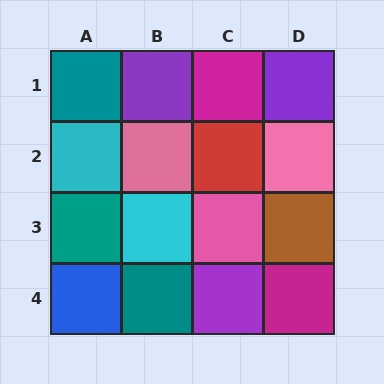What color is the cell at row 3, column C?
Pink.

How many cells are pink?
3 cells are pink.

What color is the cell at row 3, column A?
Teal.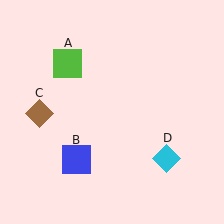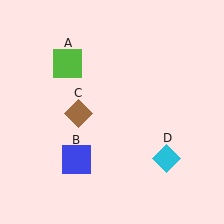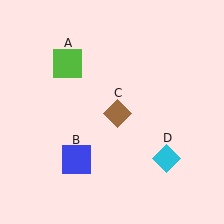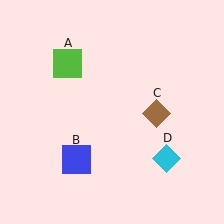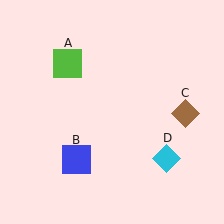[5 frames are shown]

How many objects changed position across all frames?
1 object changed position: brown diamond (object C).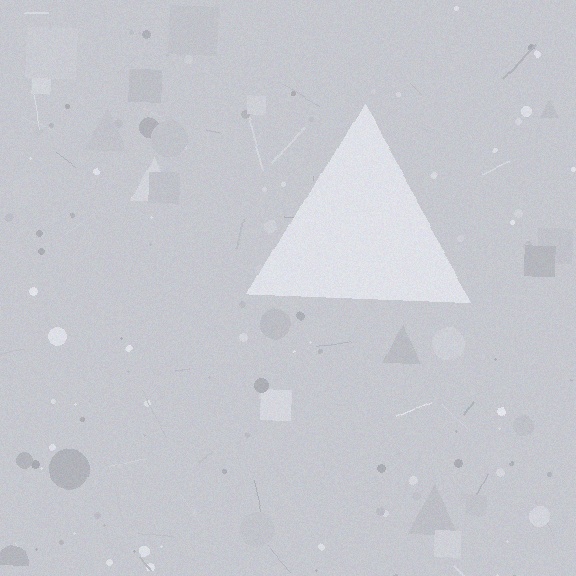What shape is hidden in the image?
A triangle is hidden in the image.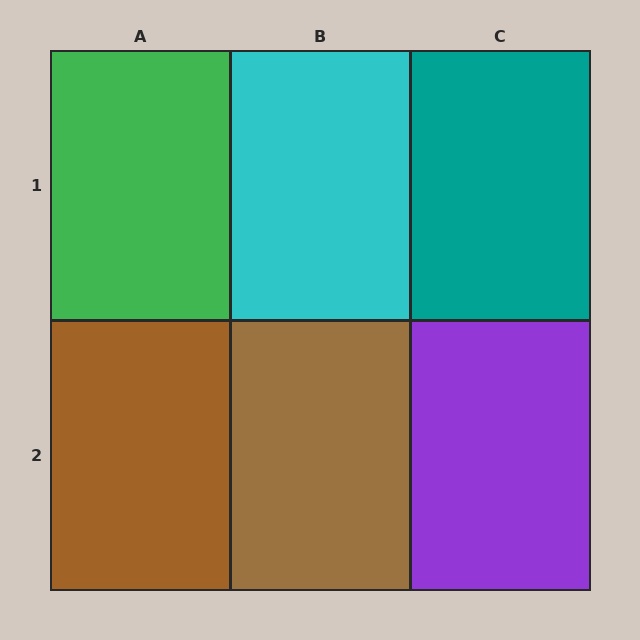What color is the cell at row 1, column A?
Green.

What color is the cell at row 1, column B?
Cyan.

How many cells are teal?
1 cell is teal.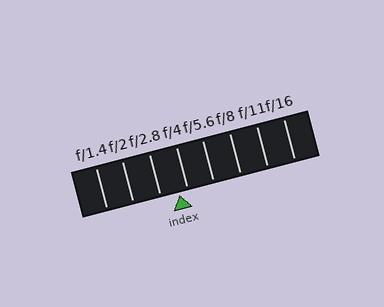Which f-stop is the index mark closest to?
The index mark is closest to f/4.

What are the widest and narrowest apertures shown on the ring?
The widest aperture shown is f/1.4 and the narrowest is f/16.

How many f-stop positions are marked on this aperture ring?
There are 8 f-stop positions marked.